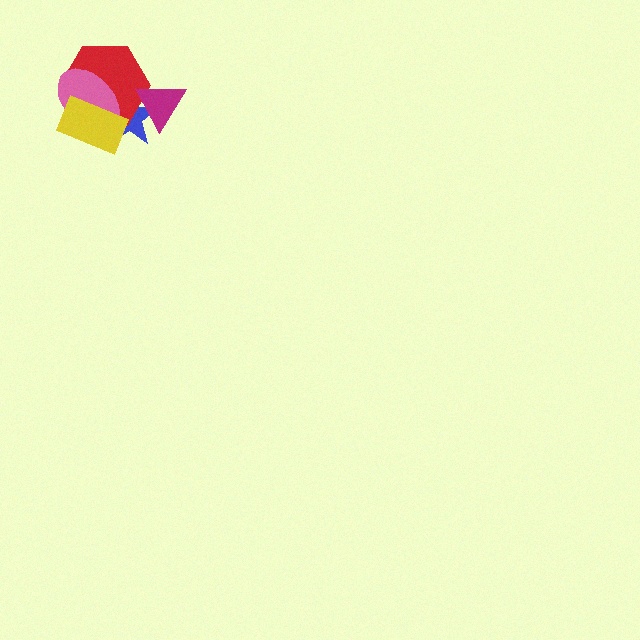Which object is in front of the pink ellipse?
The yellow rectangle is in front of the pink ellipse.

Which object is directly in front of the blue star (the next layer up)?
The red hexagon is directly in front of the blue star.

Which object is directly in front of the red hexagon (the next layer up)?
The pink ellipse is directly in front of the red hexagon.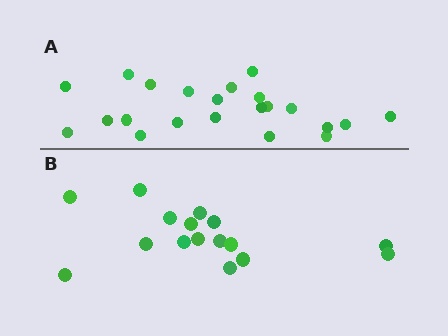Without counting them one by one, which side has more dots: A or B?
Region A (the top region) has more dots.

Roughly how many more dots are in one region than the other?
Region A has about 6 more dots than region B.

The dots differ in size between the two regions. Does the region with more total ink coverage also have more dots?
No. Region B has more total ink coverage because its dots are larger, but region A actually contains more individual dots. Total area can be misleading — the number of items is what matters here.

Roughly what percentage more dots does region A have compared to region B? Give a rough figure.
About 40% more.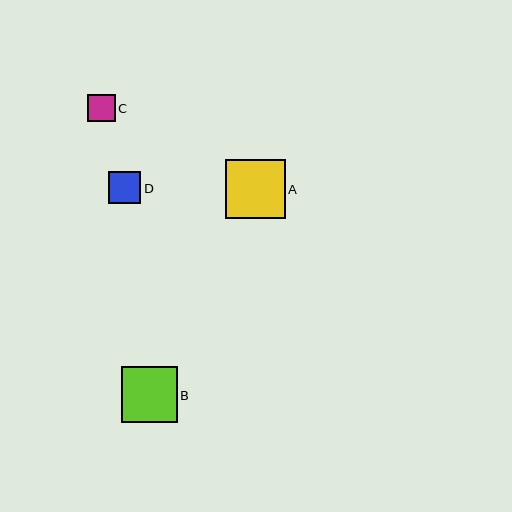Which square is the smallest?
Square C is the smallest with a size of approximately 28 pixels.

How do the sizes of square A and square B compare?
Square A and square B are approximately the same size.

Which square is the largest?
Square A is the largest with a size of approximately 60 pixels.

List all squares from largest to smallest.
From largest to smallest: A, B, D, C.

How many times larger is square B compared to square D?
Square B is approximately 1.7 times the size of square D.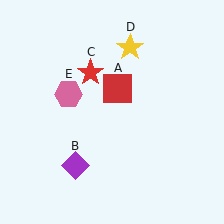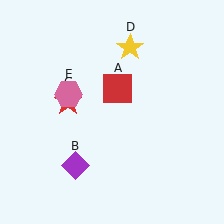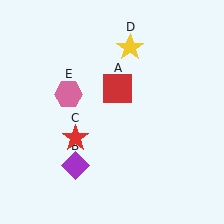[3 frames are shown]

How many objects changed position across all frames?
1 object changed position: red star (object C).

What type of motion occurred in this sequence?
The red star (object C) rotated counterclockwise around the center of the scene.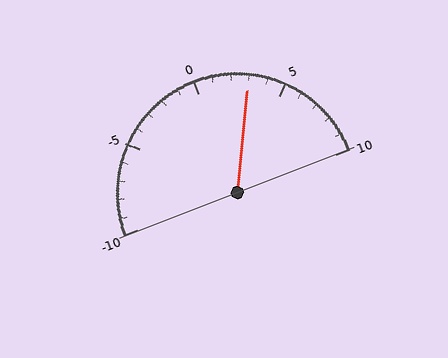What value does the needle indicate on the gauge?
The needle indicates approximately 3.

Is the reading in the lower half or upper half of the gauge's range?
The reading is in the upper half of the range (-10 to 10).